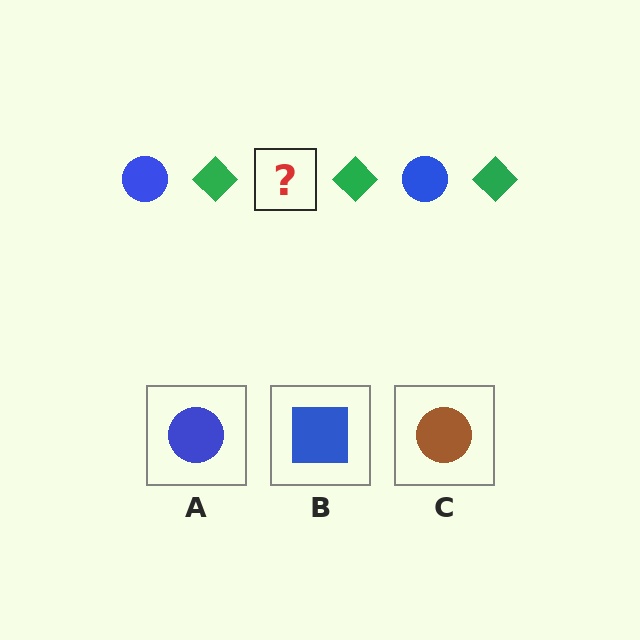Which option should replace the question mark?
Option A.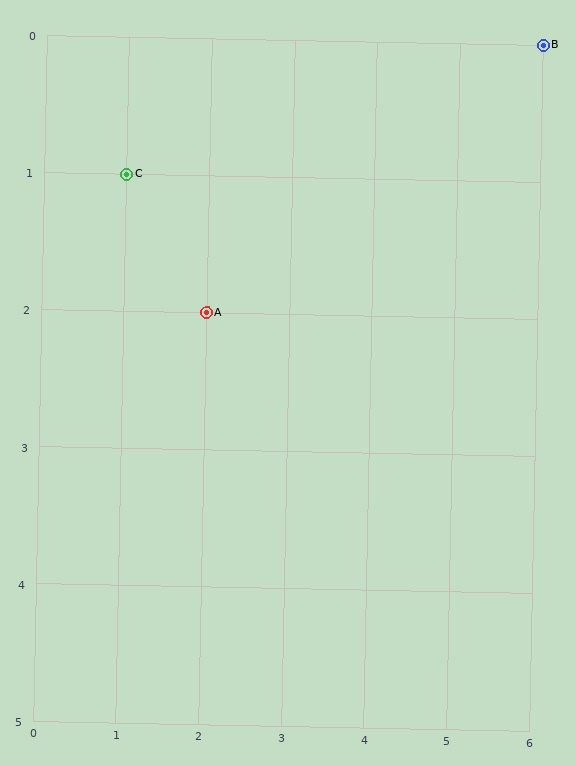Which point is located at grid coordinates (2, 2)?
Point A is at (2, 2).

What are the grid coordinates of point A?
Point A is at grid coordinates (2, 2).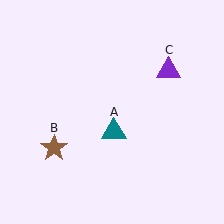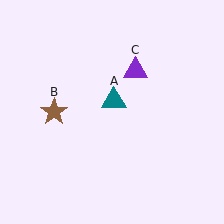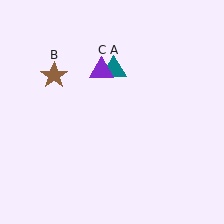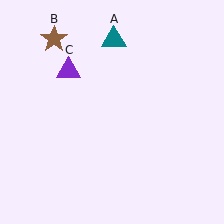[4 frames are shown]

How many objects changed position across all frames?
3 objects changed position: teal triangle (object A), brown star (object B), purple triangle (object C).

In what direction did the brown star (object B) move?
The brown star (object B) moved up.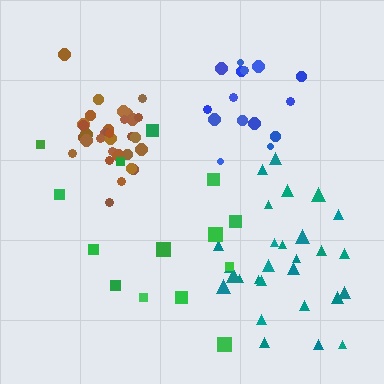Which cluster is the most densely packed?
Brown.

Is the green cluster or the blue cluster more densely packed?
Blue.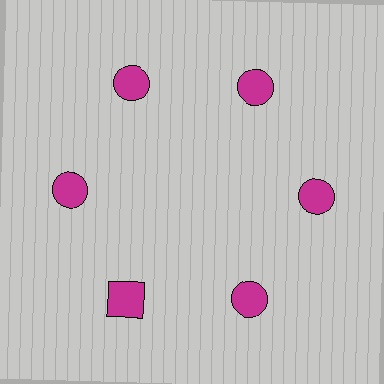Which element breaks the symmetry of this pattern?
The magenta square at roughly the 7 o'clock position breaks the symmetry. All other shapes are magenta circles.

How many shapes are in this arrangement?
There are 6 shapes arranged in a ring pattern.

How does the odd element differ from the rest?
It has a different shape: square instead of circle.